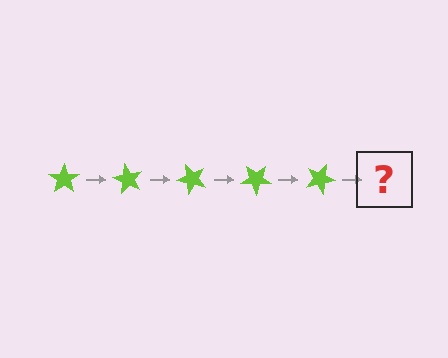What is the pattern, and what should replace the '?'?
The pattern is that the star rotates 60 degrees each step. The '?' should be a lime star rotated 300 degrees.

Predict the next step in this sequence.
The next step is a lime star rotated 300 degrees.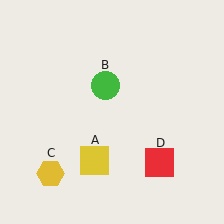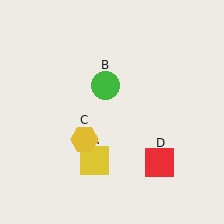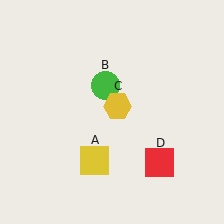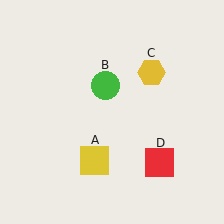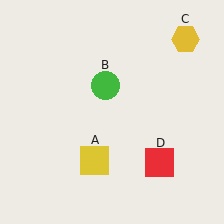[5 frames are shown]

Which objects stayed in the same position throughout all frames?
Yellow square (object A) and green circle (object B) and red square (object D) remained stationary.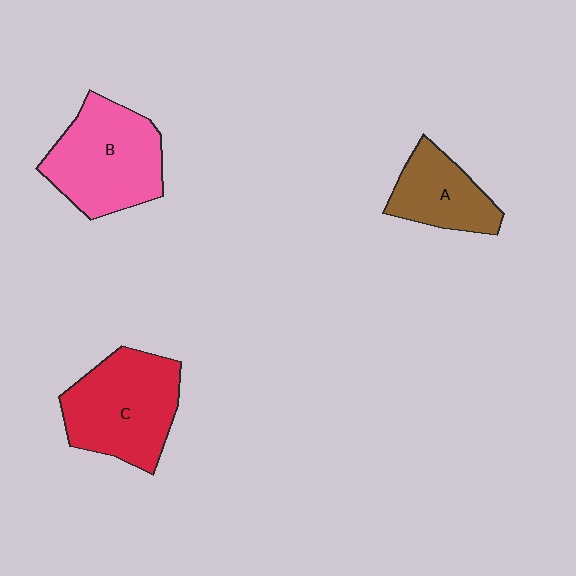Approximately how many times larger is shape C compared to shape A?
Approximately 1.6 times.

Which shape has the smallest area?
Shape A (brown).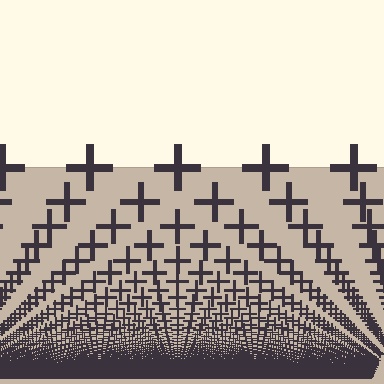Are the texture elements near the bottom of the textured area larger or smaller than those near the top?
Smaller. The gradient is inverted — elements near the bottom are smaller and denser.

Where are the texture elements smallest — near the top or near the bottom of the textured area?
Near the bottom.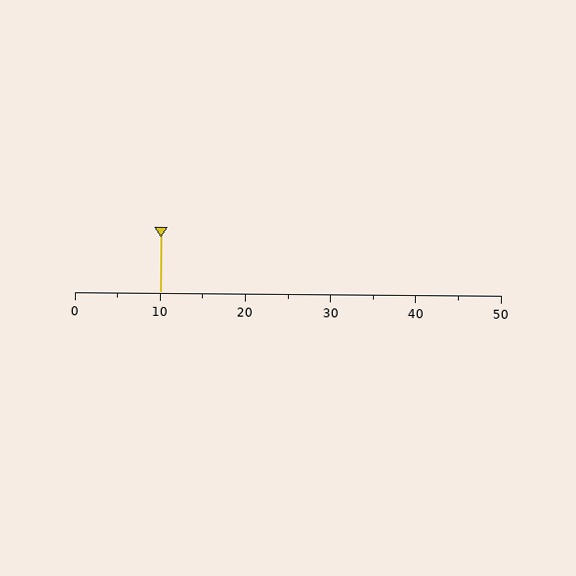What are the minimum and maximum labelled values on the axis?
The axis runs from 0 to 50.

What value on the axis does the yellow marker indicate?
The marker indicates approximately 10.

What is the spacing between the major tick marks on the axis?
The major ticks are spaced 10 apart.